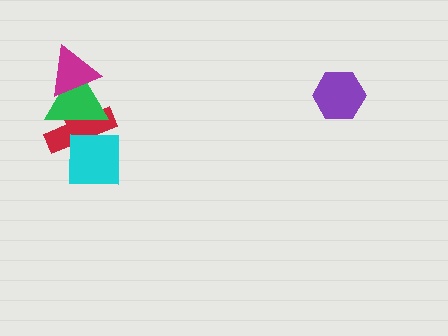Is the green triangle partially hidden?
Yes, it is partially covered by another shape.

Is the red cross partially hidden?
Yes, it is partially covered by another shape.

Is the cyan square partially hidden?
No, no other shape covers it.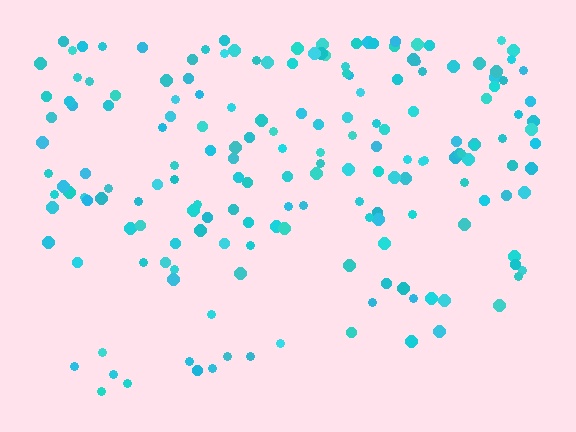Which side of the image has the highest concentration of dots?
The top.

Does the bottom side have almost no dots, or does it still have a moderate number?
Still a moderate number, just noticeably fewer than the top.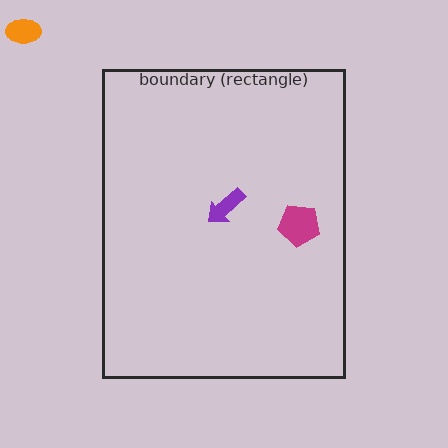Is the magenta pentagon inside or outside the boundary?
Inside.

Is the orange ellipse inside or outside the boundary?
Outside.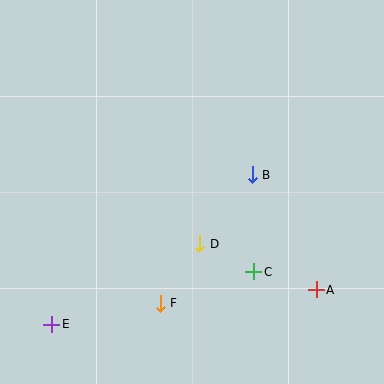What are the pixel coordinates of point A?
Point A is at (316, 290).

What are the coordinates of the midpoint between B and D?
The midpoint between B and D is at (226, 209).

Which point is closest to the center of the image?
Point D at (200, 244) is closest to the center.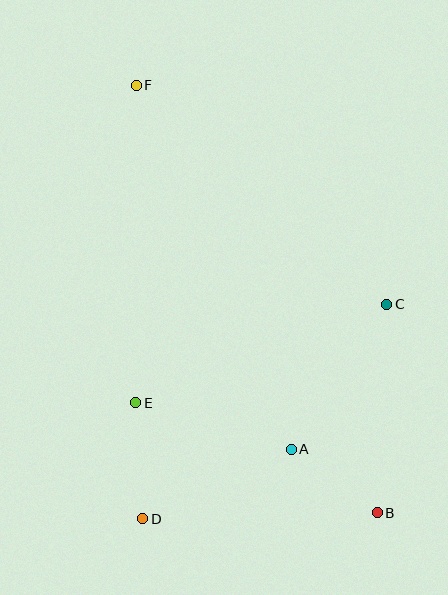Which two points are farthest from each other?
Points B and F are farthest from each other.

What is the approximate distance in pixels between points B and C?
The distance between B and C is approximately 209 pixels.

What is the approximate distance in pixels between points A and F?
The distance between A and F is approximately 396 pixels.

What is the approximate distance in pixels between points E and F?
The distance between E and F is approximately 317 pixels.